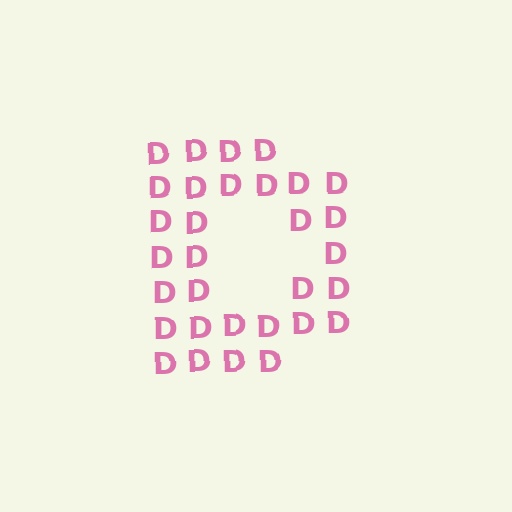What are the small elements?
The small elements are letter D's.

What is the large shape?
The large shape is the letter D.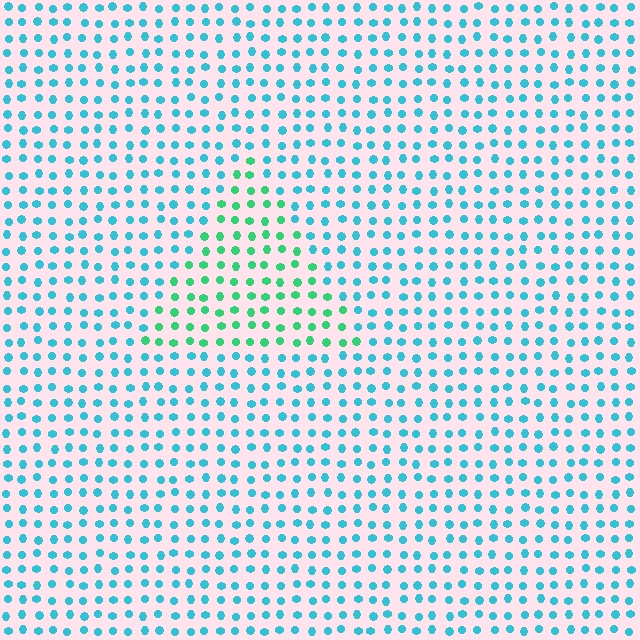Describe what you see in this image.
The image is filled with small cyan elements in a uniform arrangement. A triangle-shaped region is visible where the elements are tinted to a slightly different hue, forming a subtle color boundary.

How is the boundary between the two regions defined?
The boundary is defined purely by a slight shift in hue (about 41 degrees). Spacing, size, and orientation are identical on both sides.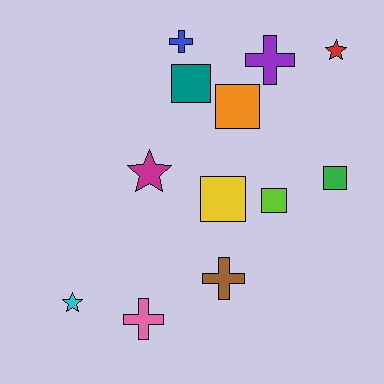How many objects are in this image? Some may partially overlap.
There are 12 objects.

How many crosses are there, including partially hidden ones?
There are 4 crosses.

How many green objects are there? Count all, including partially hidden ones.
There is 1 green object.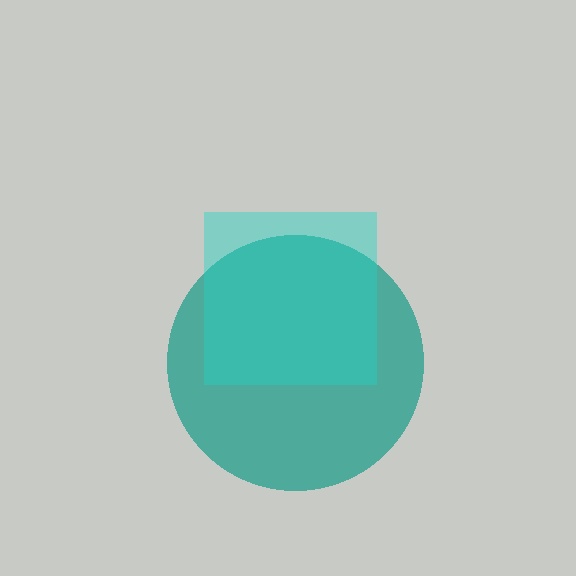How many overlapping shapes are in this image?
There are 2 overlapping shapes in the image.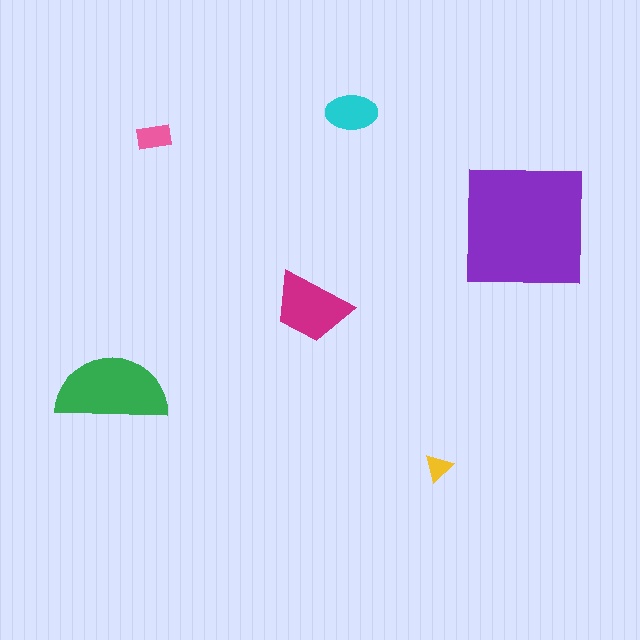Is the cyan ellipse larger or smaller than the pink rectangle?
Larger.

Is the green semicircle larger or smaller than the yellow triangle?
Larger.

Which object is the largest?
The purple square.